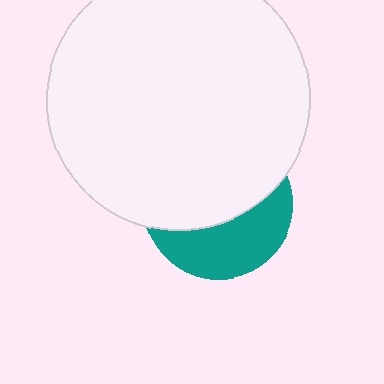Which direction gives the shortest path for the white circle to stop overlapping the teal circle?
Moving up gives the shortest separation.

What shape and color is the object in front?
The object in front is a white circle.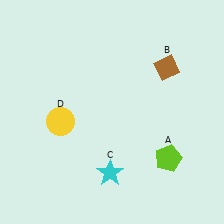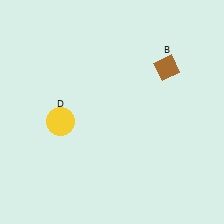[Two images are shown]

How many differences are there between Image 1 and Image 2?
There are 2 differences between the two images.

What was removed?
The cyan star (C), the lime pentagon (A) were removed in Image 2.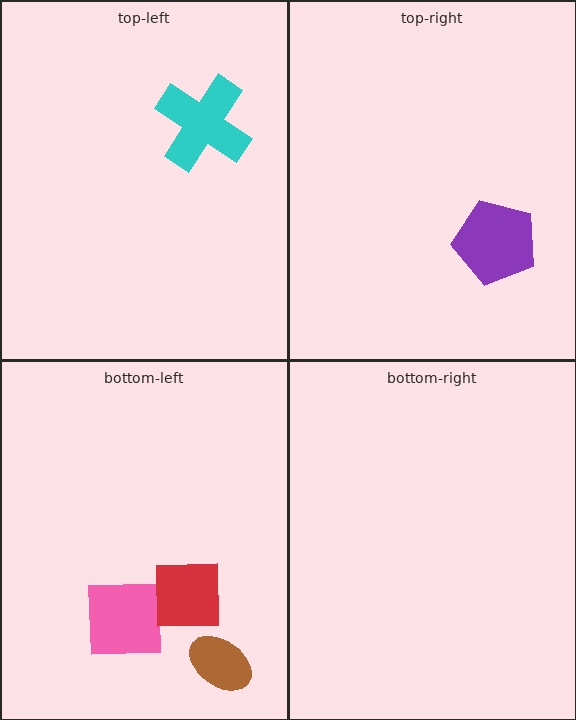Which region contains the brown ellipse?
The bottom-left region.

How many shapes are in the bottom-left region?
3.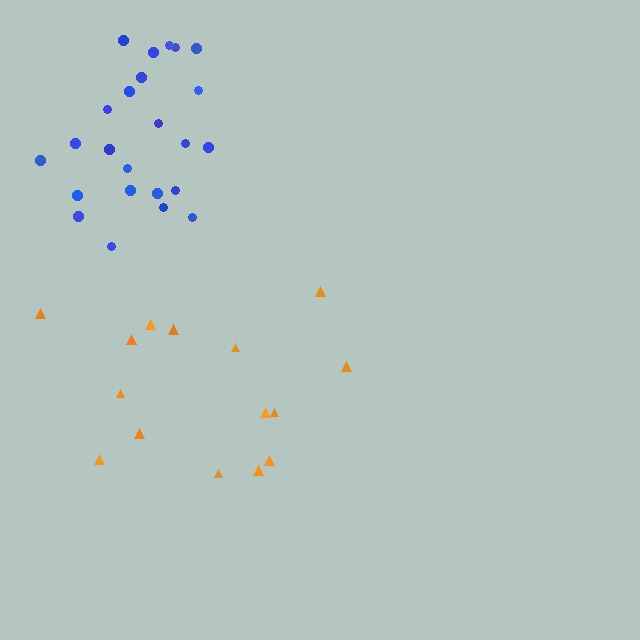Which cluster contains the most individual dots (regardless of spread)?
Blue (24).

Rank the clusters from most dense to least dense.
blue, orange.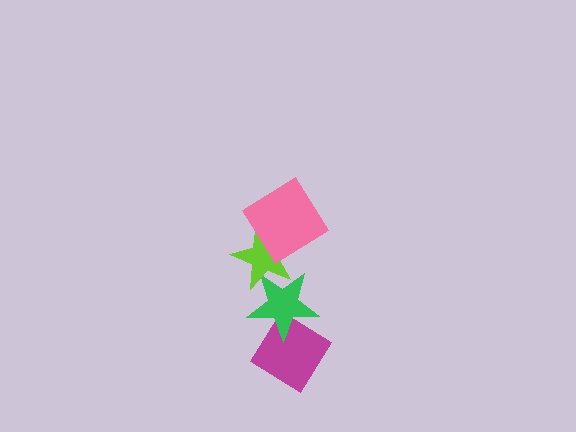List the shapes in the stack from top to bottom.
From top to bottom: the pink diamond, the lime star, the green star, the magenta diamond.